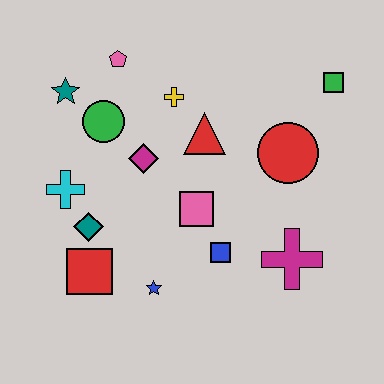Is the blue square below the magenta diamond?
Yes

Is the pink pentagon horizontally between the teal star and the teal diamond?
No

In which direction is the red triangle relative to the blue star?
The red triangle is above the blue star.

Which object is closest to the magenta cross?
The blue square is closest to the magenta cross.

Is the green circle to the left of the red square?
No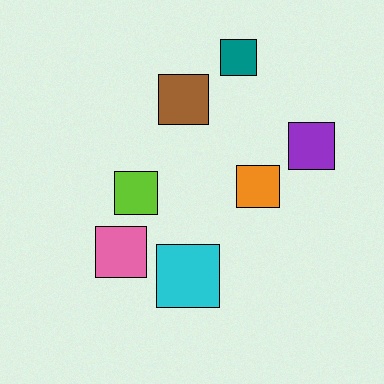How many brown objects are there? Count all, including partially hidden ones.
There is 1 brown object.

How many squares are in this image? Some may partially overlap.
There are 7 squares.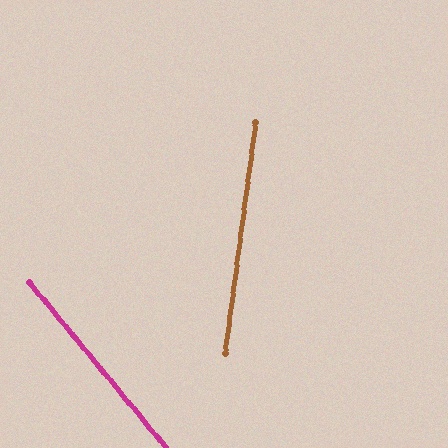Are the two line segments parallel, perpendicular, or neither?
Neither parallel nor perpendicular — they differ by about 47°.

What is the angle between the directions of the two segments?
Approximately 47 degrees.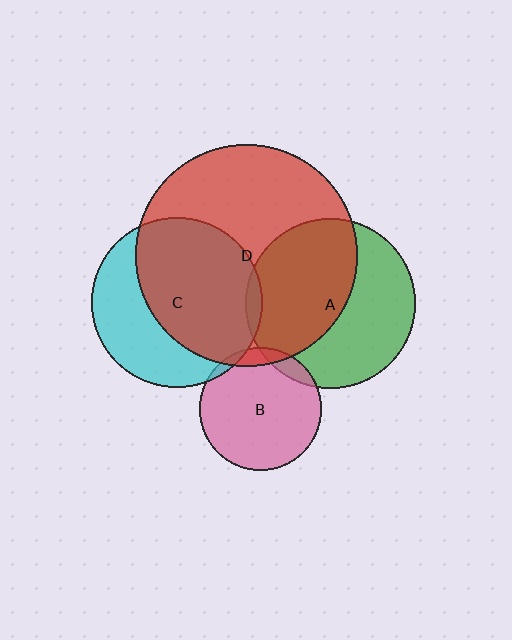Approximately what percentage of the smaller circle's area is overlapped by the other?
Approximately 5%.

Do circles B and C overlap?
Yes.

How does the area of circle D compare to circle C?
Approximately 1.7 times.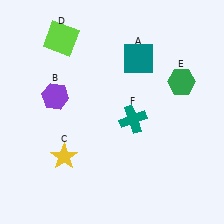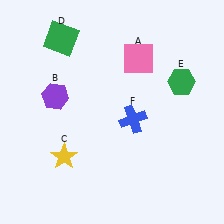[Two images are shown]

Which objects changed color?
A changed from teal to pink. D changed from lime to green. F changed from teal to blue.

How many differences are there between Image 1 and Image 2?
There are 3 differences between the two images.